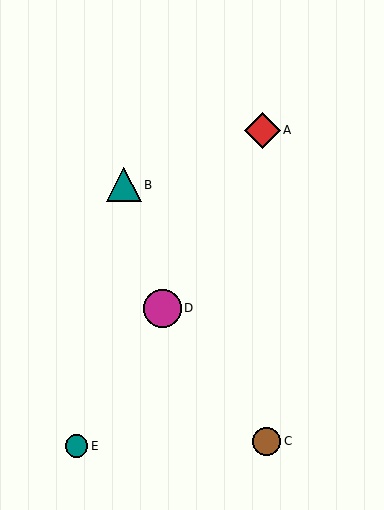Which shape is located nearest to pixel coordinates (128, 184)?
The teal triangle (labeled B) at (124, 185) is nearest to that location.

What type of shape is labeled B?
Shape B is a teal triangle.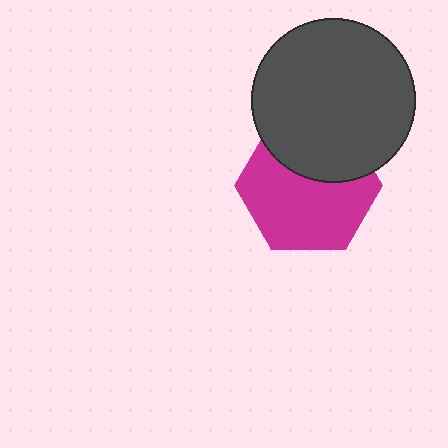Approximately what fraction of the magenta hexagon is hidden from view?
Roughly 36% of the magenta hexagon is hidden behind the dark gray circle.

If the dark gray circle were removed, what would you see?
You would see the complete magenta hexagon.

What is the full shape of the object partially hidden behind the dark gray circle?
The partially hidden object is a magenta hexagon.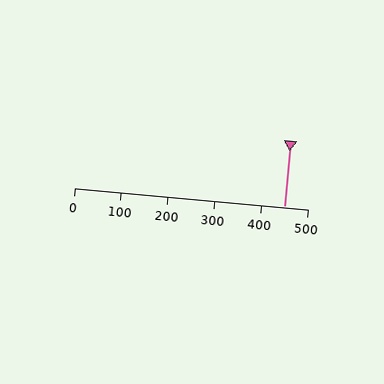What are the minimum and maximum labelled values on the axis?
The axis runs from 0 to 500.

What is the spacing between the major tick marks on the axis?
The major ticks are spaced 100 apart.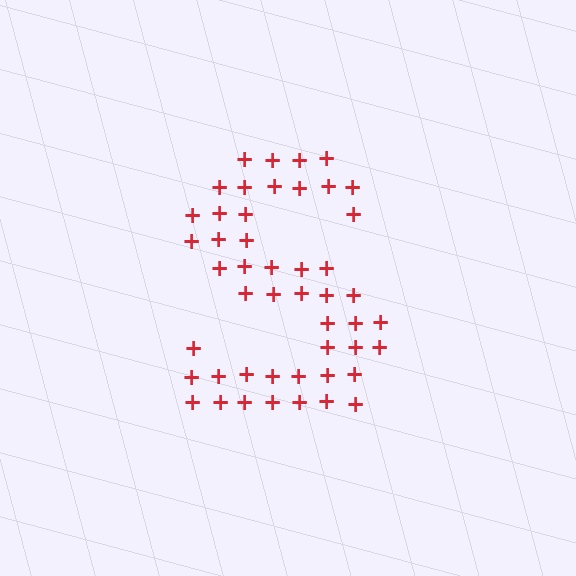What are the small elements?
The small elements are plus signs.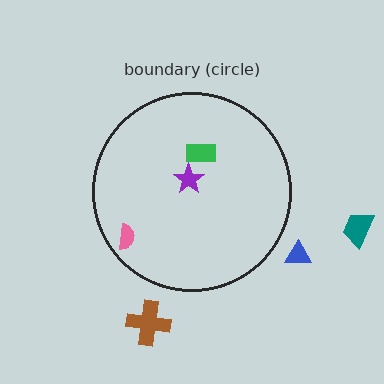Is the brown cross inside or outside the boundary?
Outside.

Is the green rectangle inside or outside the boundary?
Inside.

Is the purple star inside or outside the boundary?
Inside.